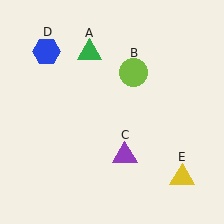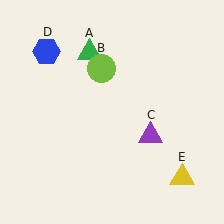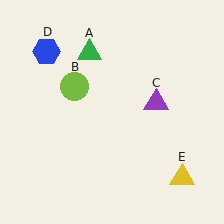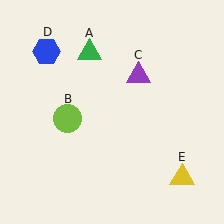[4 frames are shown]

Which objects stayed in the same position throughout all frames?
Green triangle (object A) and blue hexagon (object D) and yellow triangle (object E) remained stationary.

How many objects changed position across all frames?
2 objects changed position: lime circle (object B), purple triangle (object C).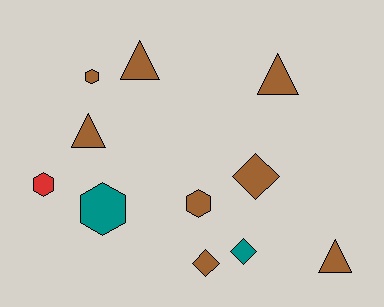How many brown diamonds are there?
There are 2 brown diamonds.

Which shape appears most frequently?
Hexagon, with 4 objects.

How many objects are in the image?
There are 11 objects.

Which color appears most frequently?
Brown, with 8 objects.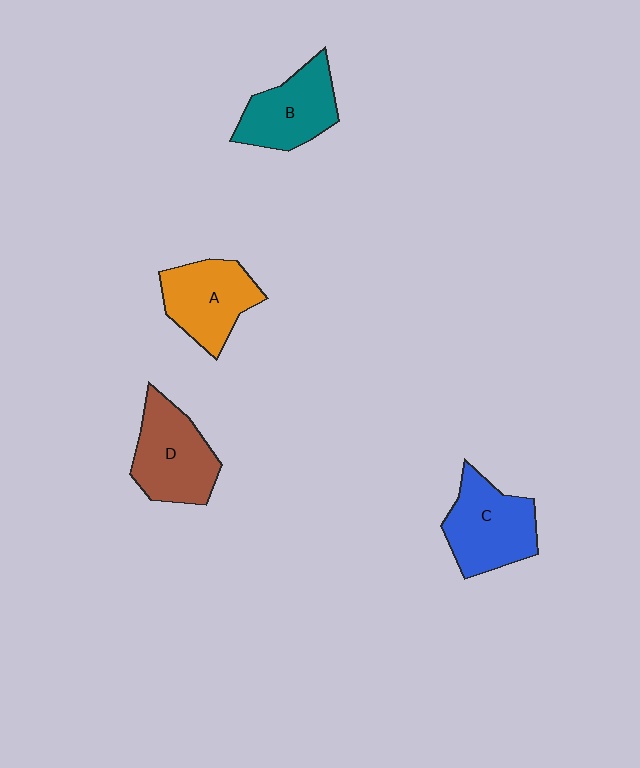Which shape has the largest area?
Shape C (blue).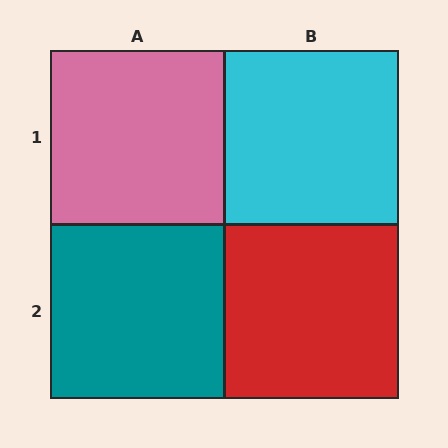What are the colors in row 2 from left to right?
Teal, red.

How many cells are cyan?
1 cell is cyan.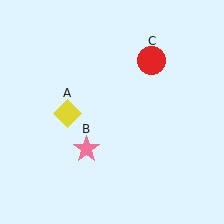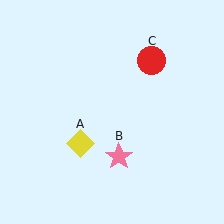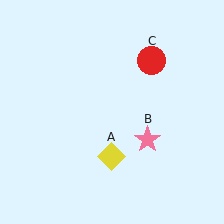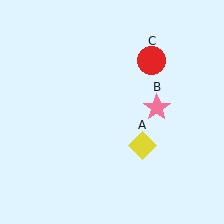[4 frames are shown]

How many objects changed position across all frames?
2 objects changed position: yellow diamond (object A), pink star (object B).